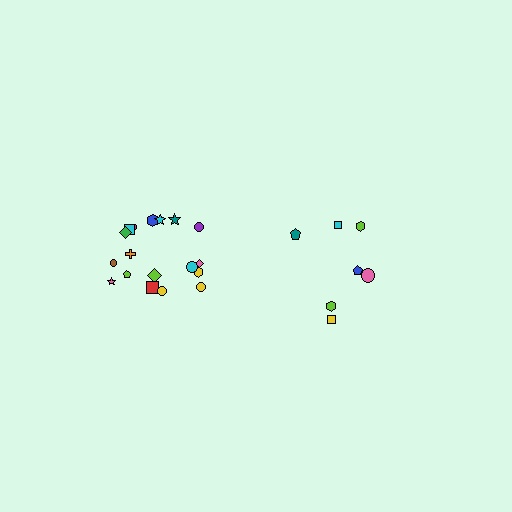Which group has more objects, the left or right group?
The left group.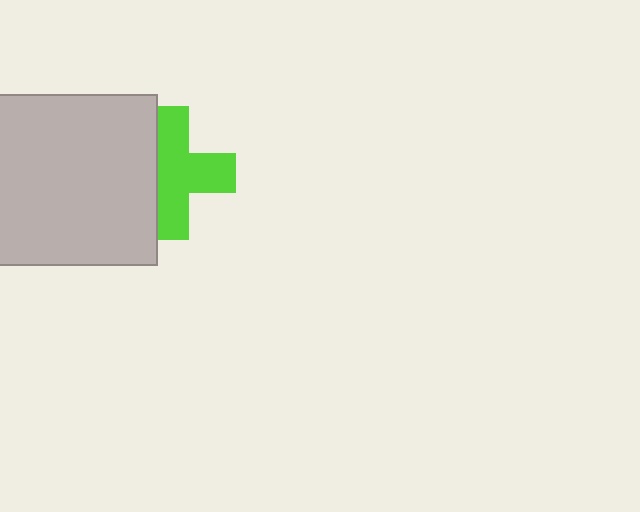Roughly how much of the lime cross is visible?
Most of it is visible (roughly 68%).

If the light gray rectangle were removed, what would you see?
You would see the complete lime cross.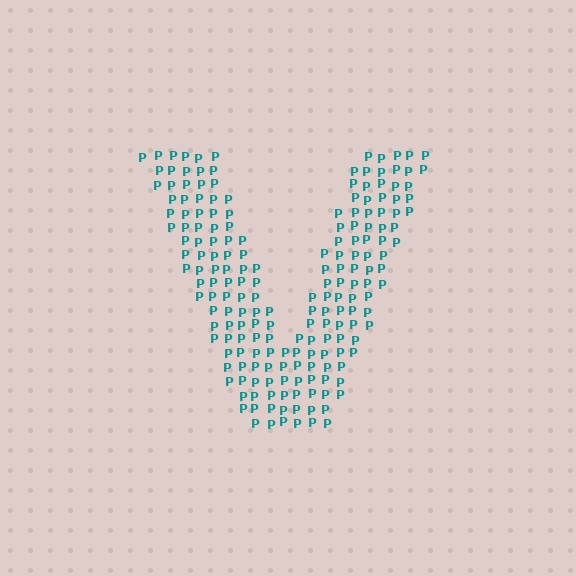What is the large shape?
The large shape is the letter V.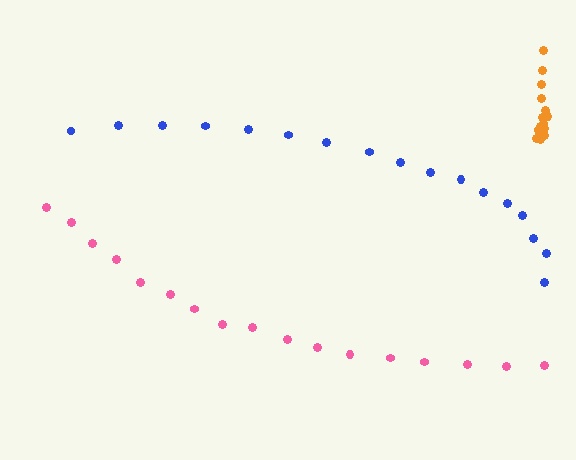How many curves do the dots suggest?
There are 3 distinct paths.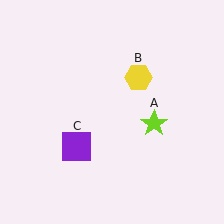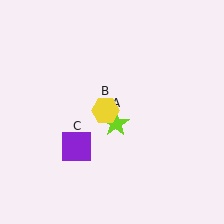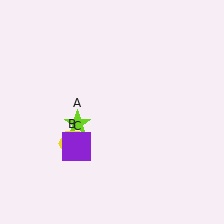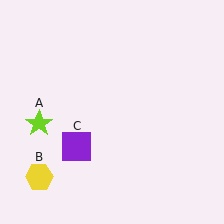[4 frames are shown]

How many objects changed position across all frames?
2 objects changed position: lime star (object A), yellow hexagon (object B).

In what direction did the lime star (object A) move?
The lime star (object A) moved left.